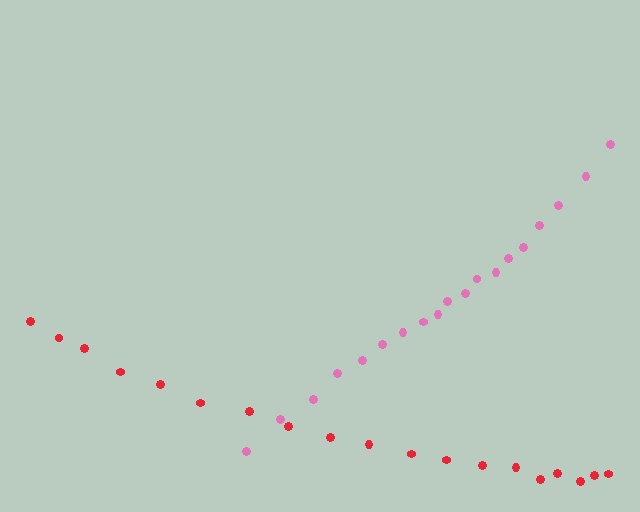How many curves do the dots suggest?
There are 2 distinct paths.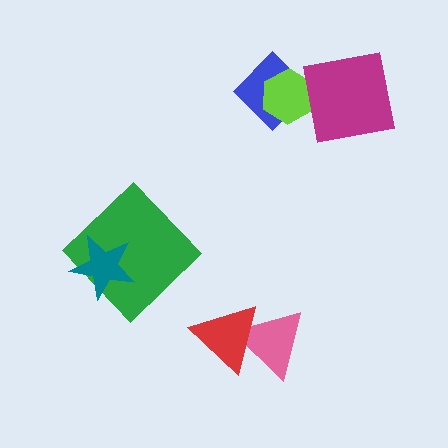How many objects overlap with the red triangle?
1 object overlaps with the red triangle.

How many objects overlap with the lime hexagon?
1 object overlaps with the lime hexagon.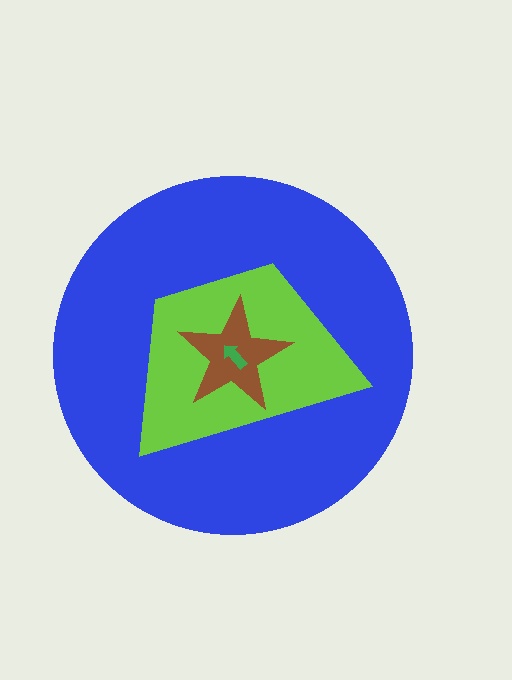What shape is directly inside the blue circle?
The lime trapezoid.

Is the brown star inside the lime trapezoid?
Yes.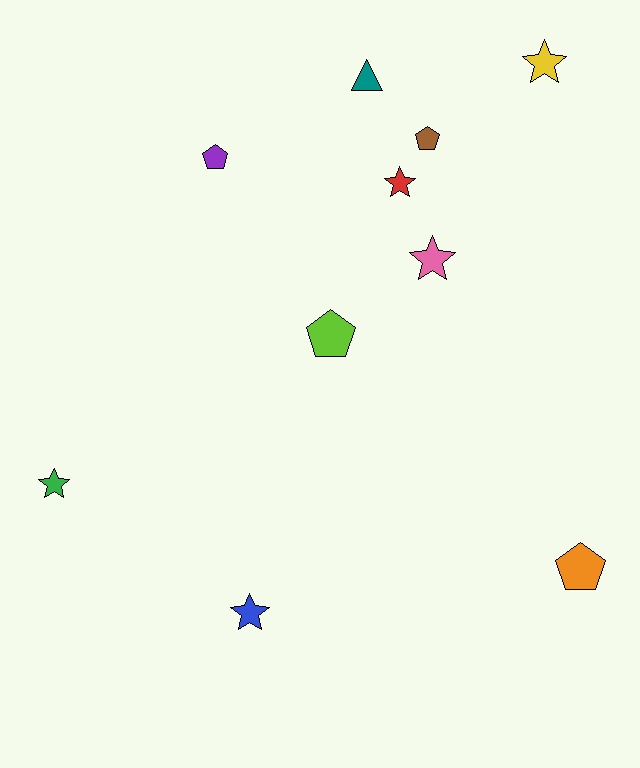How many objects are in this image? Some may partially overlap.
There are 10 objects.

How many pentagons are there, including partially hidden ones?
There are 4 pentagons.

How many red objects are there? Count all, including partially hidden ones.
There is 1 red object.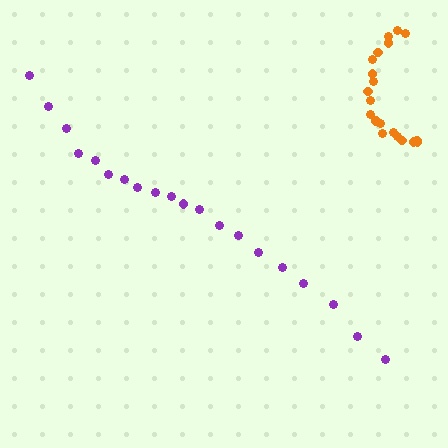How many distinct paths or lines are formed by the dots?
There are 2 distinct paths.